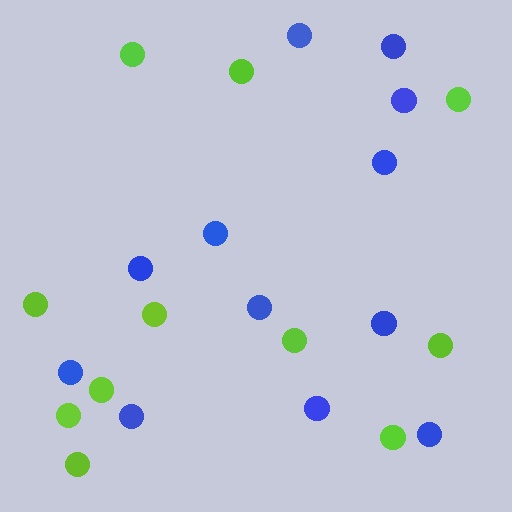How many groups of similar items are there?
There are 2 groups: one group of blue circles (12) and one group of lime circles (11).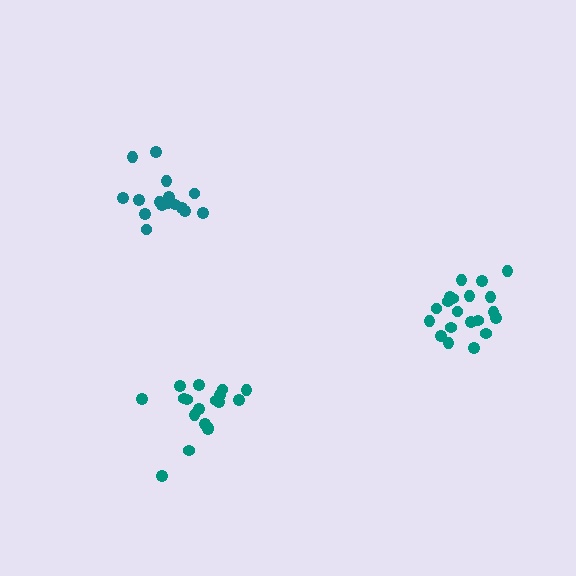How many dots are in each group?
Group 1: 16 dots, Group 2: 18 dots, Group 3: 21 dots (55 total).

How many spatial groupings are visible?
There are 3 spatial groupings.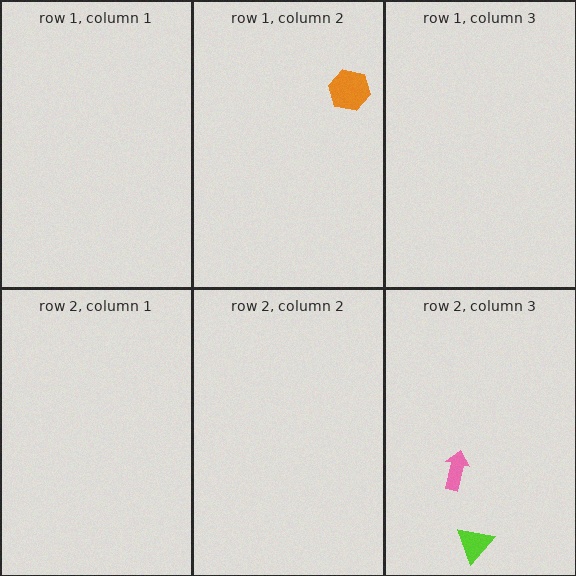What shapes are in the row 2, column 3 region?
The lime triangle, the pink arrow.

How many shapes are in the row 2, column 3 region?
2.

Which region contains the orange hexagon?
The row 1, column 2 region.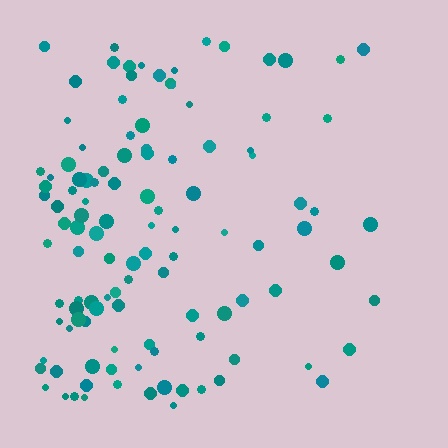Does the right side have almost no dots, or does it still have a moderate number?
Still a moderate number, just noticeably fewer than the left.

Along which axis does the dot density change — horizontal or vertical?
Horizontal.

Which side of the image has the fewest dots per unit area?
The right.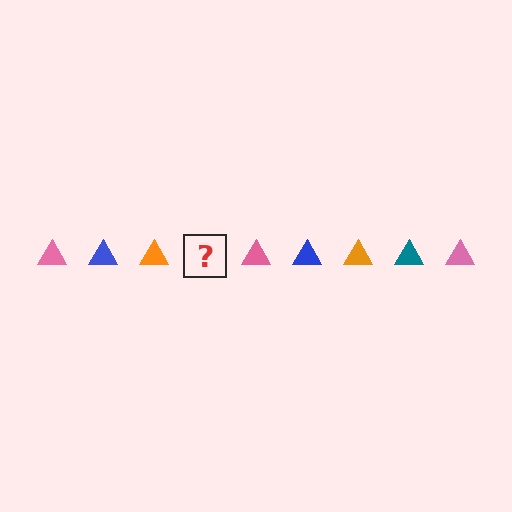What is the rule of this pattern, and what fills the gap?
The rule is that the pattern cycles through pink, blue, orange, teal triangles. The gap should be filled with a teal triangle.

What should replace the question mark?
The question mark should be replaced with a teal triangle.